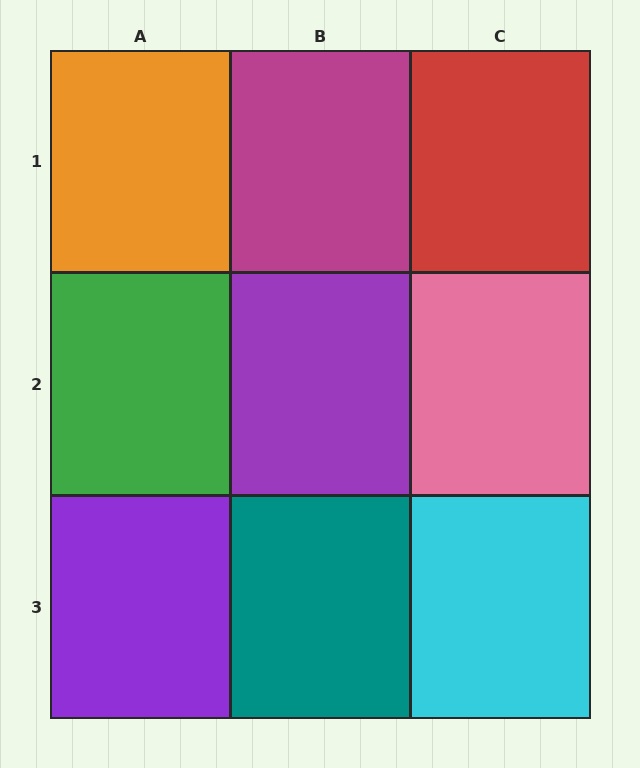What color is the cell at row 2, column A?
Green.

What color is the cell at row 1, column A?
Orange.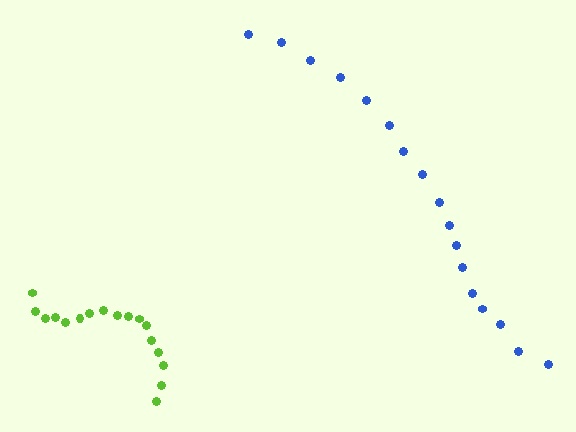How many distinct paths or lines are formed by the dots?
There are 2 distinct paths.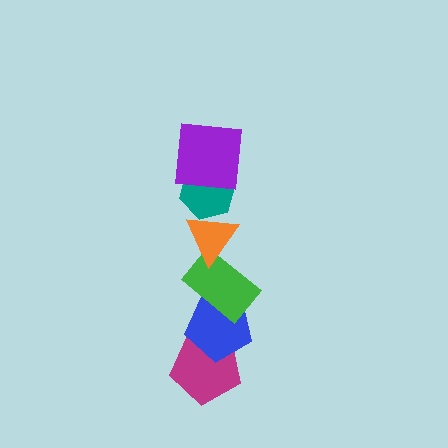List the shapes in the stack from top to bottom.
From top to bottom: the purple square, the teal hexagon, the orange triangle, the green rectangle, the blue pentagon, the magenta pentagon.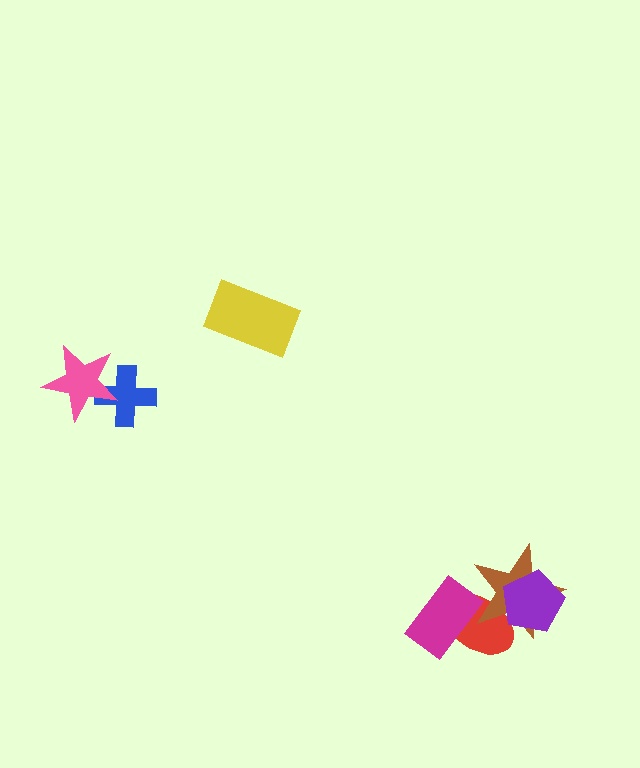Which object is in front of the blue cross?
The pink star is in front of the blue cross.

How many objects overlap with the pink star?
1 object overlaps with the pink star.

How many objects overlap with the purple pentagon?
2 objects overlap with the purple pentagon.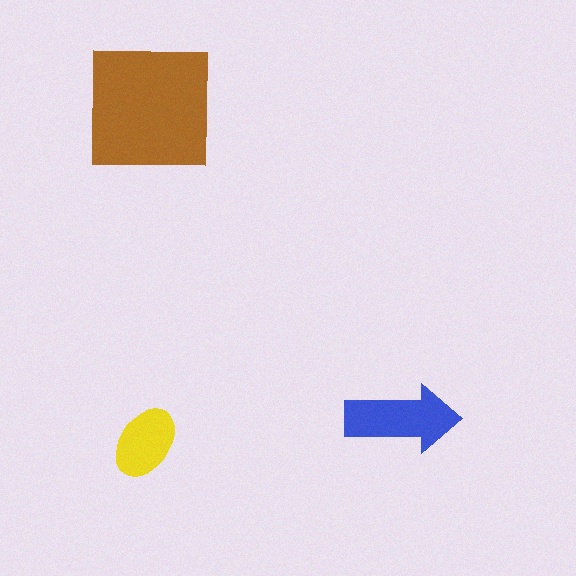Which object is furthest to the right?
The blue arrow is rightmost.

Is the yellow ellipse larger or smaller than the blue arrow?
Smaller.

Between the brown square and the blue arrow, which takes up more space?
The brown square.